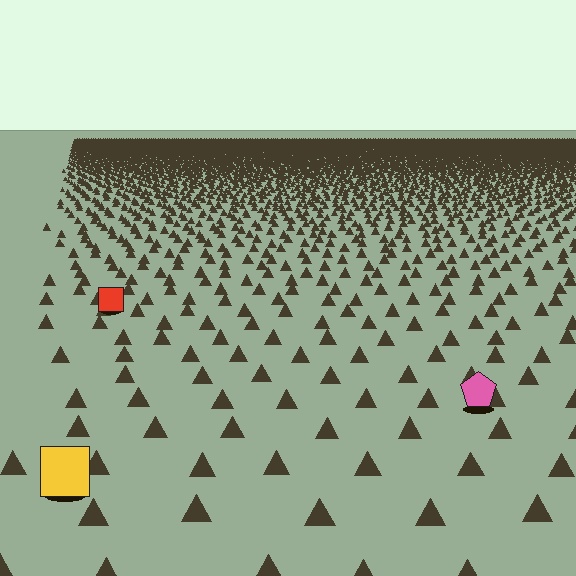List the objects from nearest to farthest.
From nearest to farthest: the yellow square, the pink pentagon, the red square.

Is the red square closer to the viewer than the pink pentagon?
No. The pink pentagon is closer — you can tell from the texture gradient: the ground texture is coarser near it.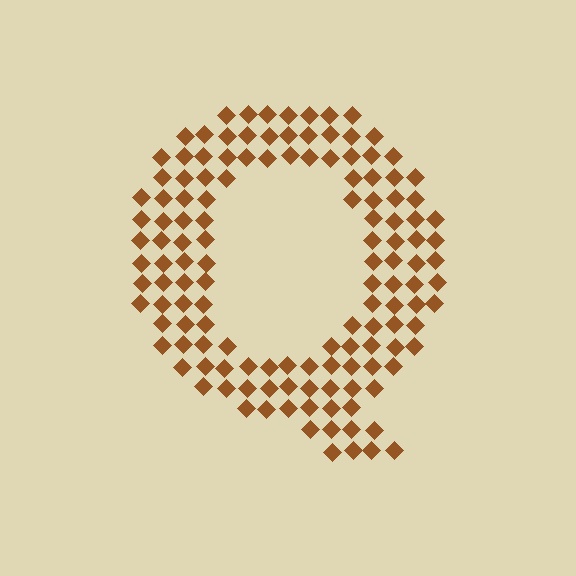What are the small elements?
The small elements are diamonds.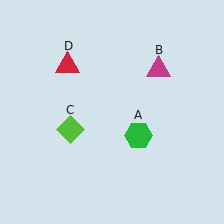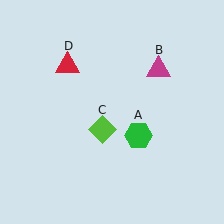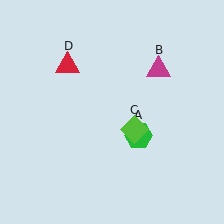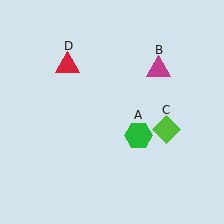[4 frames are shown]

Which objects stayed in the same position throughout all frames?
Green hexagon (object A) and magenta triangle (object B) and red triangle (object D) remained stationary.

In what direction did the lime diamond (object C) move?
The lime diamond (object C) moved right.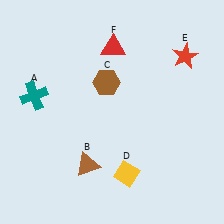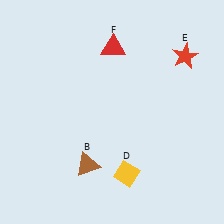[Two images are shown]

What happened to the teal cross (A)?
The teal cross (A) was removed in Image 2. It was in the top-left area of Image 1.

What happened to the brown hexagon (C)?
The brown hexagon (C) was removed in Image 2. It was in the top-left area of Image 1.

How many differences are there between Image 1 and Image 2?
There are 2 differences between the two images.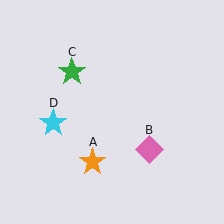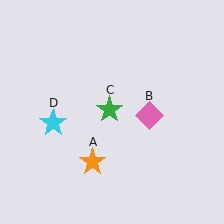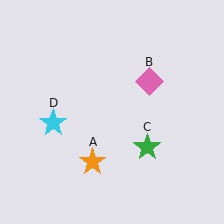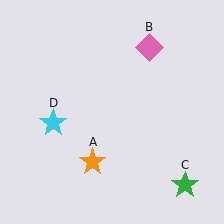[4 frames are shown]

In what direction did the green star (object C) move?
The green star (object C) moved down and to the right.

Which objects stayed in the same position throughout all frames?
Orange star (object A) and cyan star (object D) remained stationary.